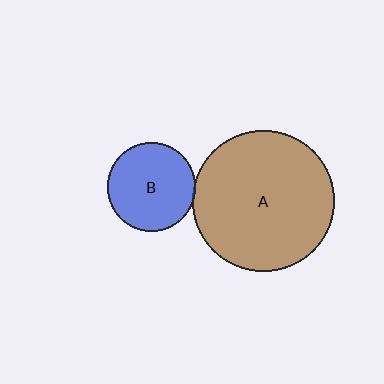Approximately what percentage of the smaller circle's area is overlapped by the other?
Approximately 5%.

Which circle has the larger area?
Circle A (brown).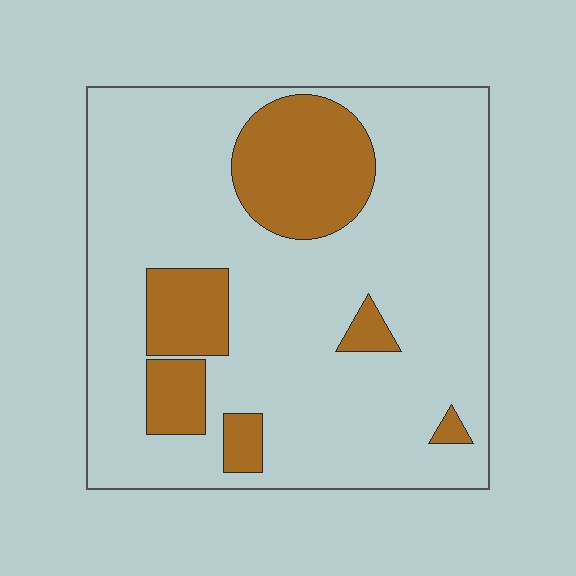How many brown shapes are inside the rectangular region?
6.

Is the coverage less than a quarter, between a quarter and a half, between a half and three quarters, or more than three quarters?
Less than a quarter.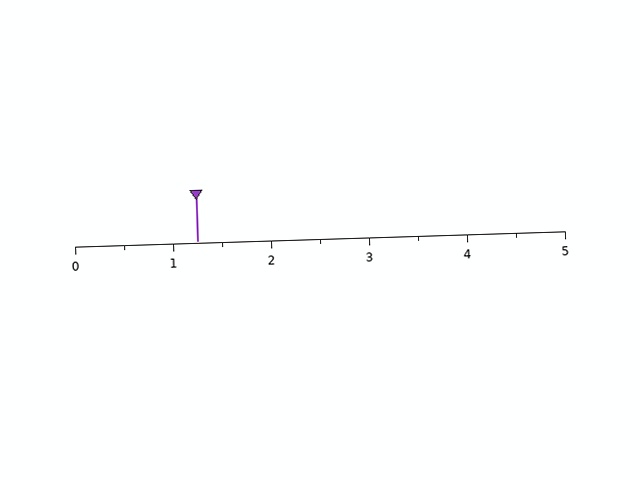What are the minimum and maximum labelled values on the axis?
The axis runs from 0 to 5.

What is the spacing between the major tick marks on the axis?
The major ticks are spaced 1 apart.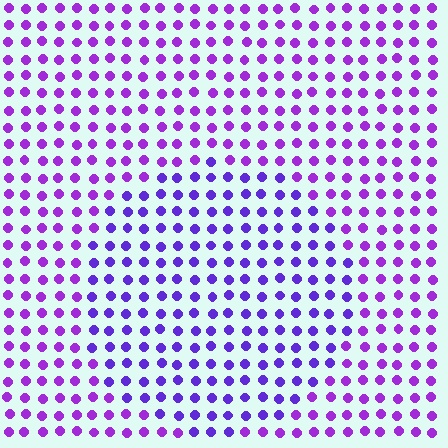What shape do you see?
I see a circle.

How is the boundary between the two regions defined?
The boundary is defined purely by a slight shift in hue (about 23 degrees). Spacing, size, and orientation are identical on both sides.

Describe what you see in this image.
The image is filled with small purple elements in a uniform arrangement. A circle-shaped region is visible where the elements are tinted to a slightly different hue, forming a subtle color boundary.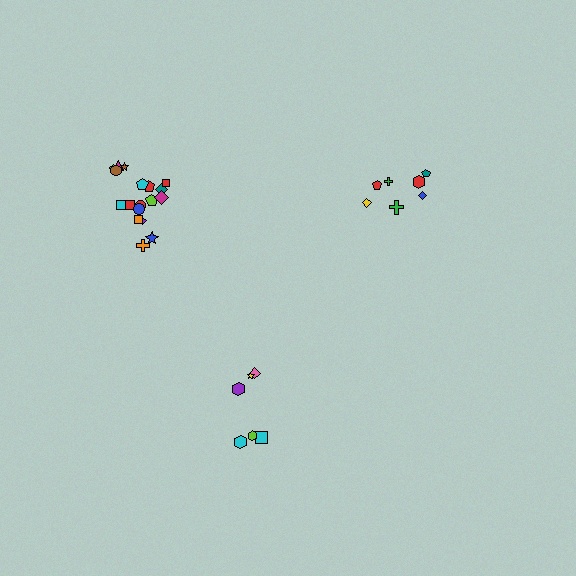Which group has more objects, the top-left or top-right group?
The top-left group.